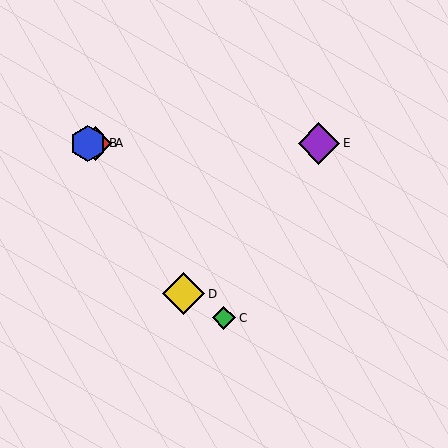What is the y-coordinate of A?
Object A is at y≈144.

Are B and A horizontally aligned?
Yes, both are at y≈144.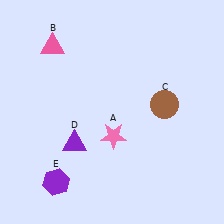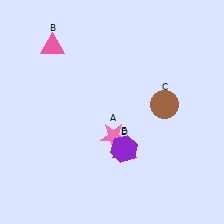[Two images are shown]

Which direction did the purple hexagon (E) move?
The purple hexagon (E) moved right.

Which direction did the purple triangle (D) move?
The purple triangle (D) moved right.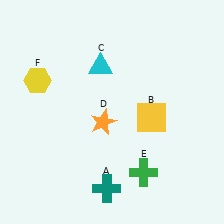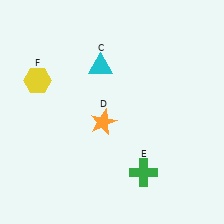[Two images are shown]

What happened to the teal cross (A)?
The teal cross (A) was removed in Image 2. It was in the bottom-left area of Image 1.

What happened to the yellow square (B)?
The yellow square (B) was removed in Image 2. It was in the bottom-right area of Image 1.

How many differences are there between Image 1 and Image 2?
There are 2 differences between the two images.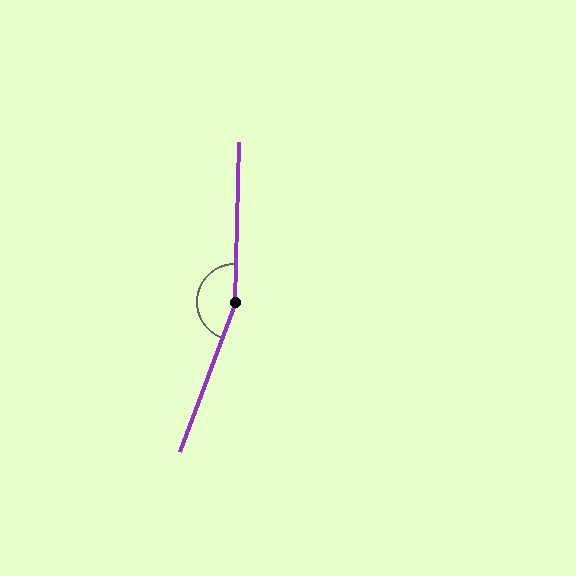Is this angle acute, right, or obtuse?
It is obtuse.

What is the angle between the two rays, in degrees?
Approximately 161 degrees.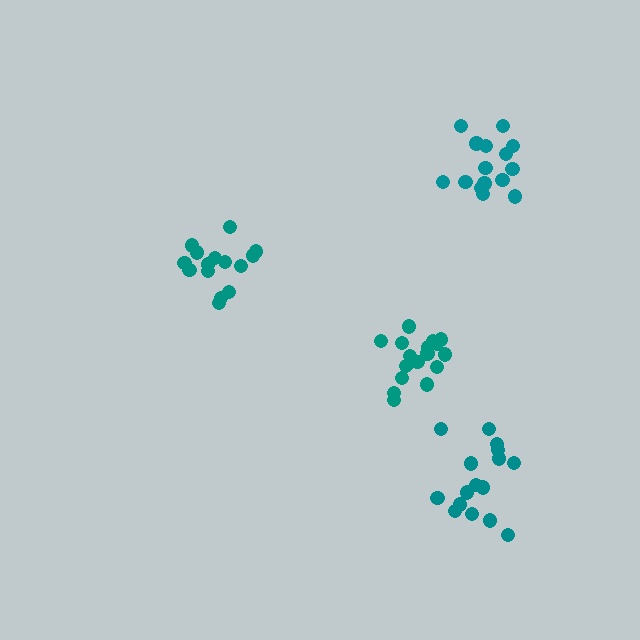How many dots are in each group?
Group 1: 19 dots, Group 2: 15 dots, Group 3: 15 dots, Group 4: 16 dots (65 total).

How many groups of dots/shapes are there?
There are 4 groups.